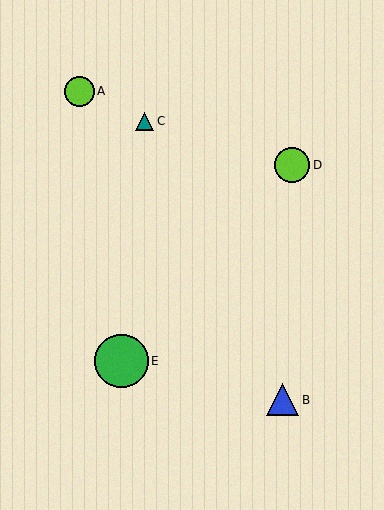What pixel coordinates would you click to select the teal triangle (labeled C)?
Click at (145, 121) to select the teal triangle C.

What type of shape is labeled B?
Shape B is a blue triangle.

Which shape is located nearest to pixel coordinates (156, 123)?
The teal triangle (labeled C) at (145, 121) is nearest to that location.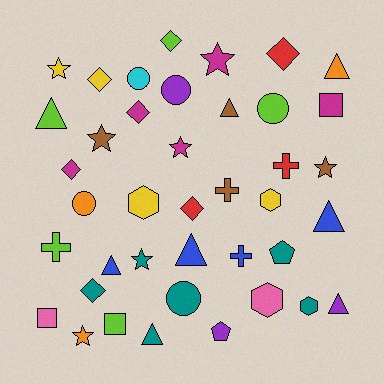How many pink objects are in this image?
There are 2 pink objects.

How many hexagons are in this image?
There are 4 hexagons.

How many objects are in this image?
There are 40 objects.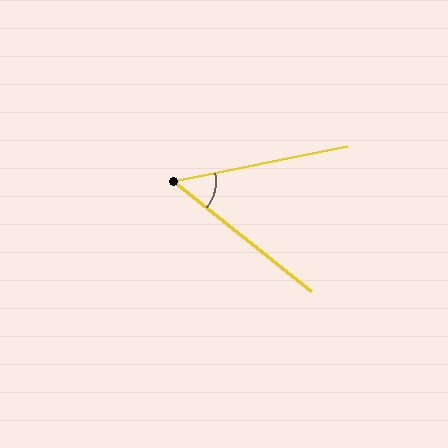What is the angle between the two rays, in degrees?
Approximately 50 degrees.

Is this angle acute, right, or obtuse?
It is acute.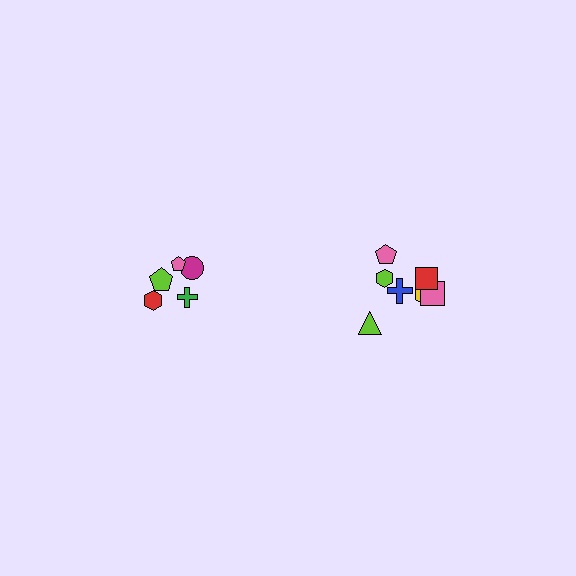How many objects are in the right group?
There are 7 objects.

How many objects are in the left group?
There are 5 objects.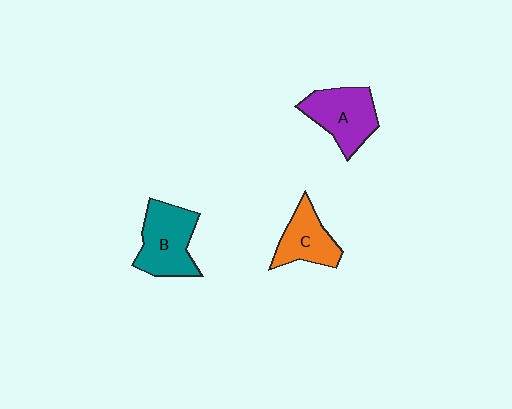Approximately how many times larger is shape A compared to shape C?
Approximately 1.3 times.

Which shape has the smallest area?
Shape C (orange).